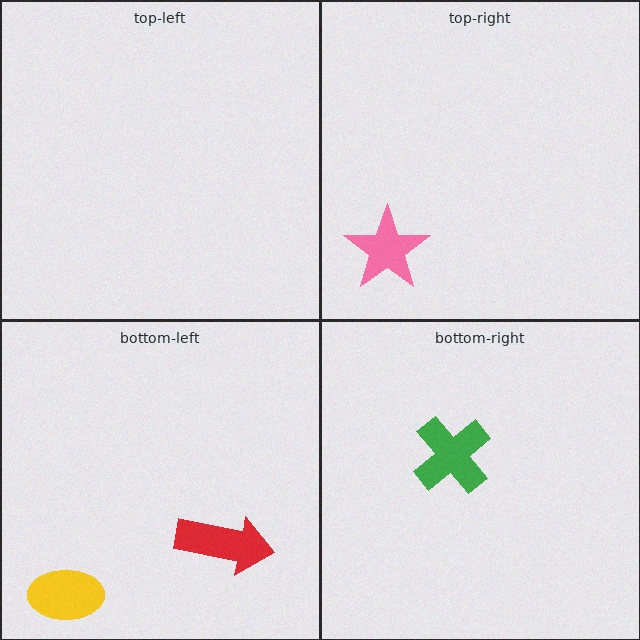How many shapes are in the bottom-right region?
1.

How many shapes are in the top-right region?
1.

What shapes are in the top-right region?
The pink star.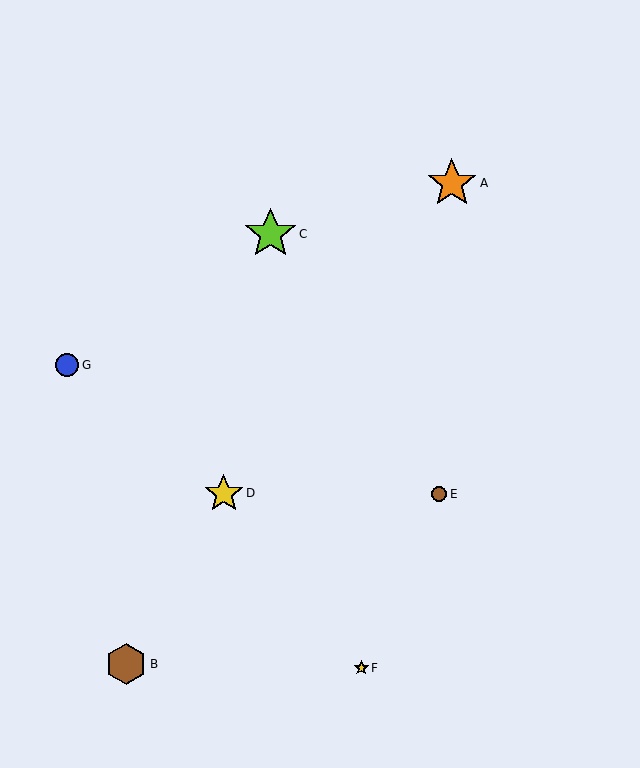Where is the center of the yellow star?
The center of the yellow star is at (361, 668).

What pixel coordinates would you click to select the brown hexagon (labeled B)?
Click at (126, 664) to select the brown hexagon B.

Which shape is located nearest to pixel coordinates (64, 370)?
The blue circle (labeled G) at (67, 365) is nearest to that location.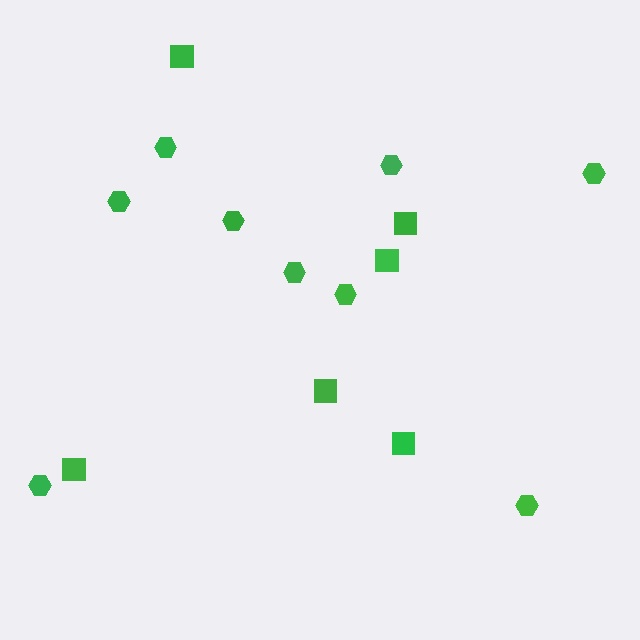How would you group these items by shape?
There are 2 groups: one group of squares (6) and one group of hexagons (9).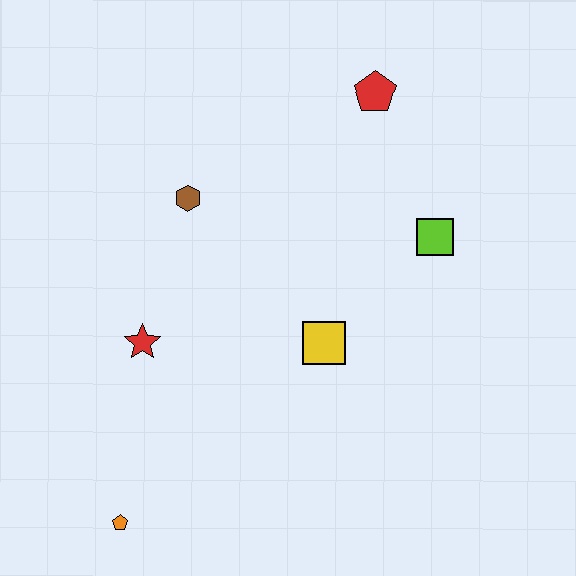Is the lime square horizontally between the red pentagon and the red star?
No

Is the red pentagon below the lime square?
No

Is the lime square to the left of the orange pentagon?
No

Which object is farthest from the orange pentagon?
The red pentagon is farthest from the orange pentagon.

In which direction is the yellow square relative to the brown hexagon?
The yellow square is below the brown hexagon.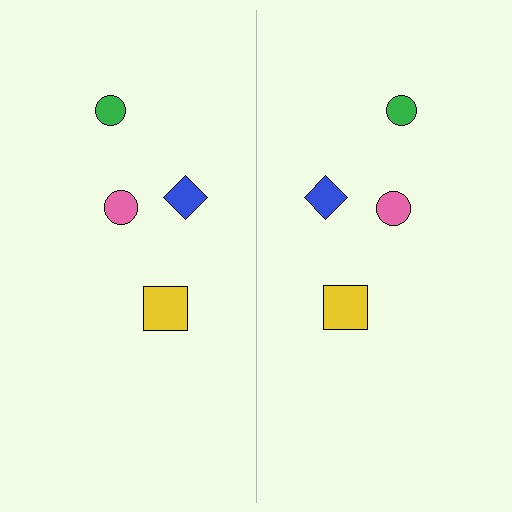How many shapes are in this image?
There are 8 shapes in this image.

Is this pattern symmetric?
Yes, this pattern has bilateral (reflection) symmetry.